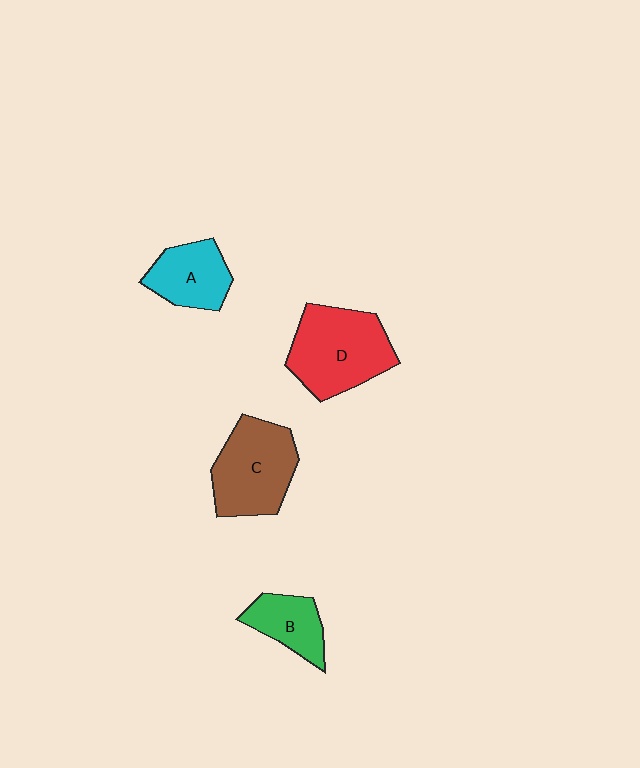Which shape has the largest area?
Shape D (red).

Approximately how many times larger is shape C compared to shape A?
Approximately 1.5 times.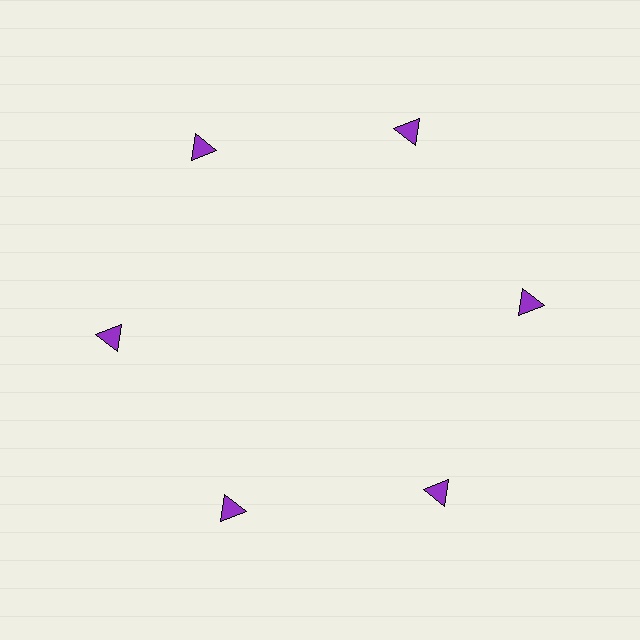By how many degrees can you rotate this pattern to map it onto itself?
The pattern maps onto itself every 60 degrees of rotation.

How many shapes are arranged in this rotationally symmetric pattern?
There are 6 shapes, arranged in 6 groups of 1.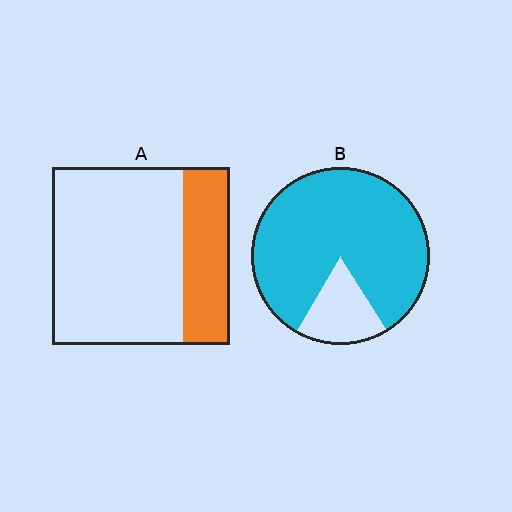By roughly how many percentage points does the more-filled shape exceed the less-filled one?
By roughly 55 percentage points (B over A).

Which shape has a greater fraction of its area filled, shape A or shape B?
Shape B.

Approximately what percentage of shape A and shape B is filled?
A is approximately 25% and B is approximately 85%.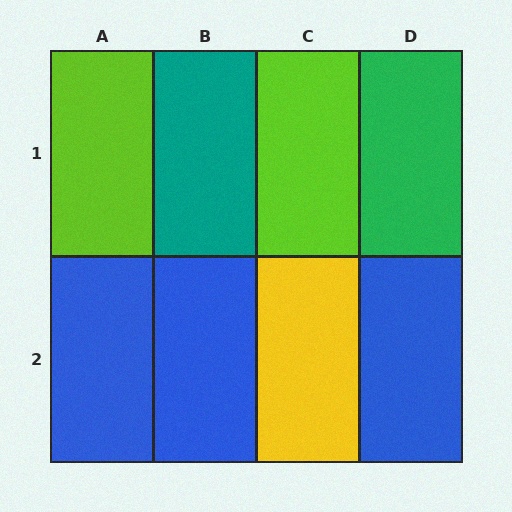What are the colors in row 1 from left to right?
Lime, teal, lime, green.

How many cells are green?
1 cell is green.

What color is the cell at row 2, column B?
Blue.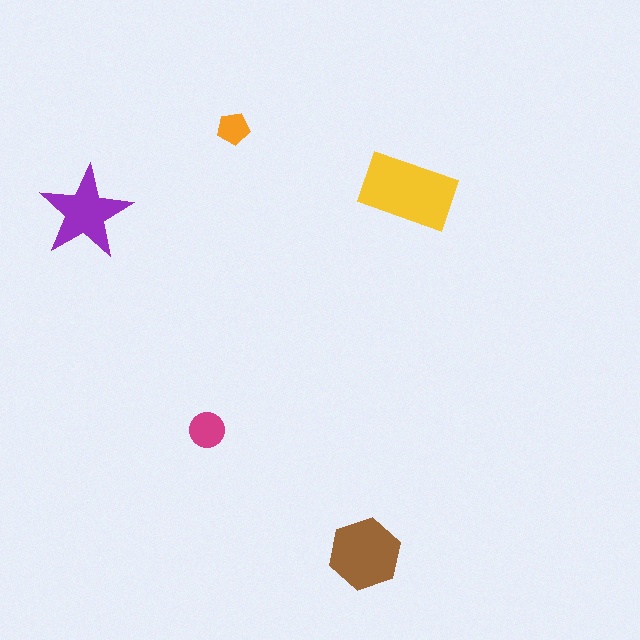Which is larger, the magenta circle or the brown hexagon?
The brown hexagon.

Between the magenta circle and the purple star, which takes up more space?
The purple star.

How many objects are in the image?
There are 5 objects in the image.